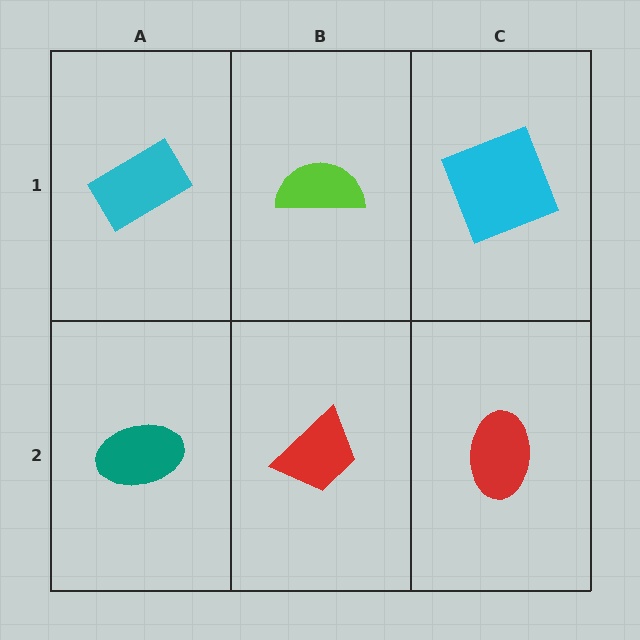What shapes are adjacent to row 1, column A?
A teal ellipse (row 2, column A), a lime semicircle (row 1, column B).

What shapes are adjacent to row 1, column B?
A red trapezoid (row 2, column B), a cyan rectangle (row 1, column A), a cyan square (row 1, column C).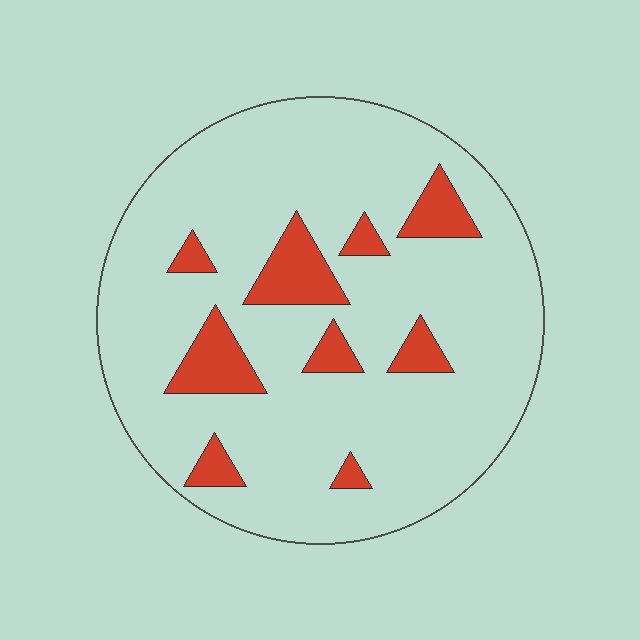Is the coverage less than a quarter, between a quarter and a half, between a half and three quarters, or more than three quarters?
Less than a quarter.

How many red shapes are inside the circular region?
9.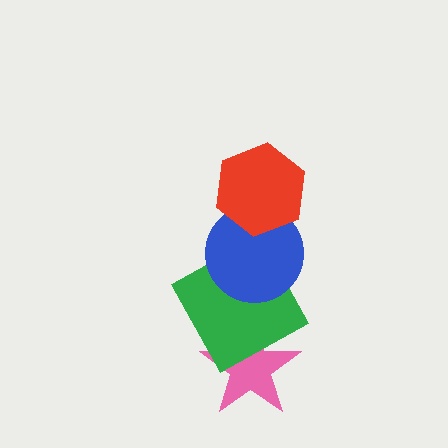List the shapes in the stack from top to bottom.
From top to bottom: the red hexagon, the blue circle, the green square, the pink star.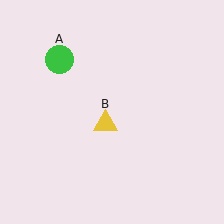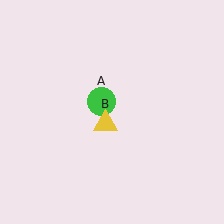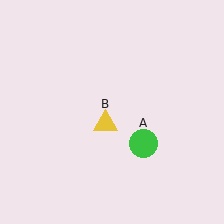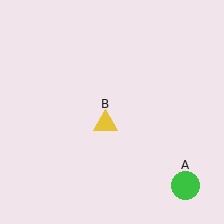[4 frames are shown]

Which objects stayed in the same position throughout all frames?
Yellow triangle (object B) remained stationary.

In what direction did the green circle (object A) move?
The green circle (object A) moved down and to the right.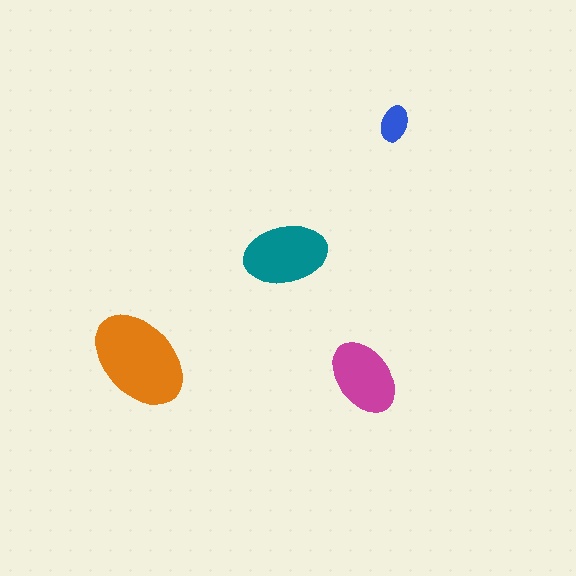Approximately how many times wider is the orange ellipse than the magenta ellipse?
About 1.5 times wider.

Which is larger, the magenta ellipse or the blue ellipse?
The magenta one.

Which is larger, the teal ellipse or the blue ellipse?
The teal one.